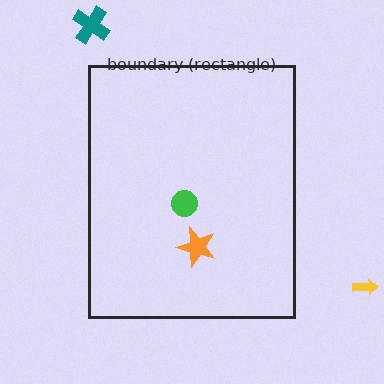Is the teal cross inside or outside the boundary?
Outside.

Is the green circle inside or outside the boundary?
Inside.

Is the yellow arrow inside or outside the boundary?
Outside.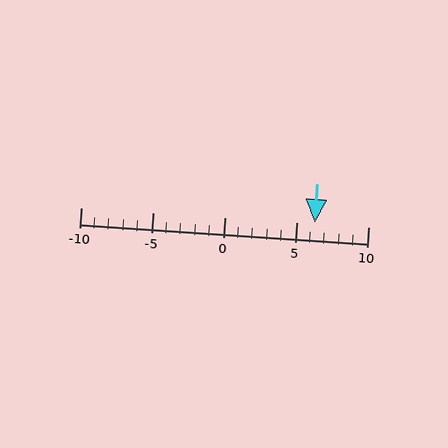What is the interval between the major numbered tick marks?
The major tick marks are spaced 5 units apart.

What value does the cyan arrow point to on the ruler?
The cyan arrow points to approximately 6.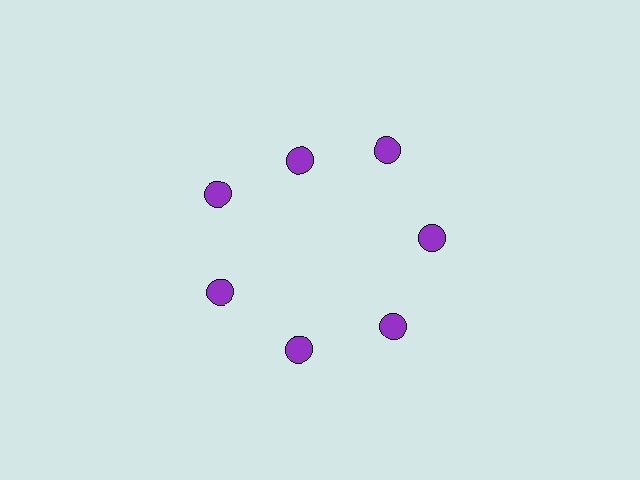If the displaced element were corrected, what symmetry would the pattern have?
It would have 7-fold rotational symmetry — the pattern would map onto itself every 51 degrees.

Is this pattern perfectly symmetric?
No. The 7 purple circles are arranged in a ring, but one element near the 12 o'clock position is pulled inward toward the center, breaking the 7-fold rotational symmetry.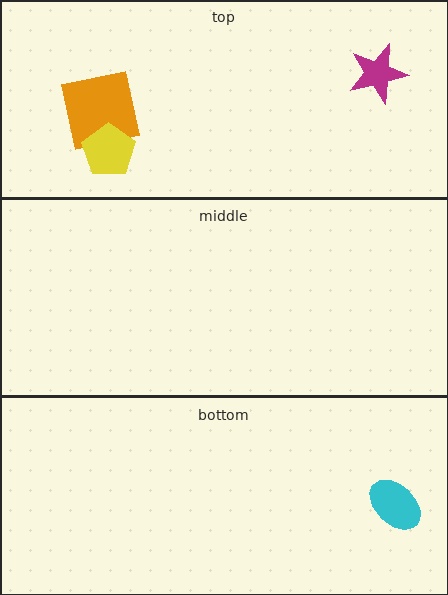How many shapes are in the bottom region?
1.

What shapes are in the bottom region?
The cyan ellipse.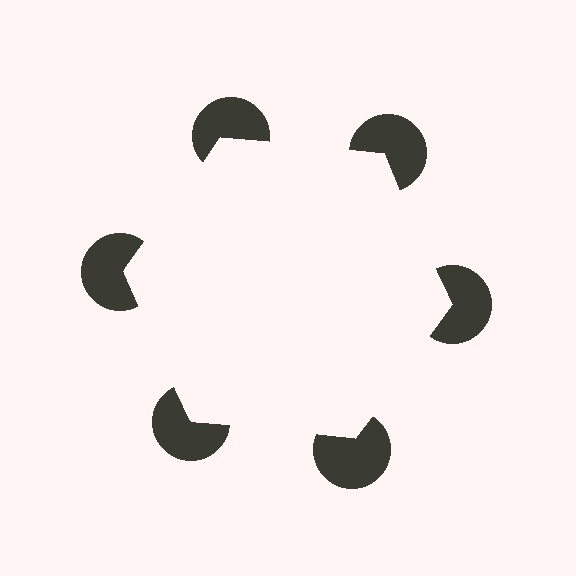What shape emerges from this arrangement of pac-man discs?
An illusory hexagon — its edges are inferred from the aligned wedge cuts in the pac-man discs, not physically drawn.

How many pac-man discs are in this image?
There are 6 — one at each vertex of the illusory hexagon.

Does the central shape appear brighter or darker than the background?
It typically appears slightly brighter than the background, even though no actual brightness change is drawn.